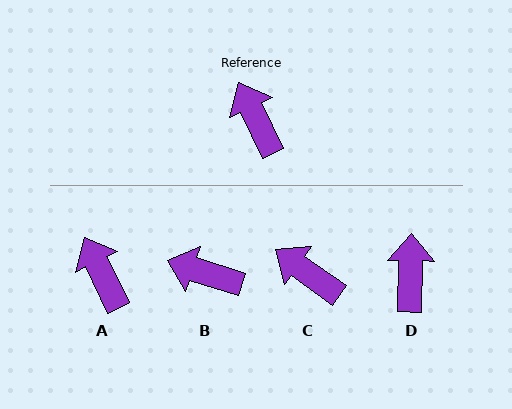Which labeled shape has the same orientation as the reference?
A.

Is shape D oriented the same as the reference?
No, it is off by about 27 degrees.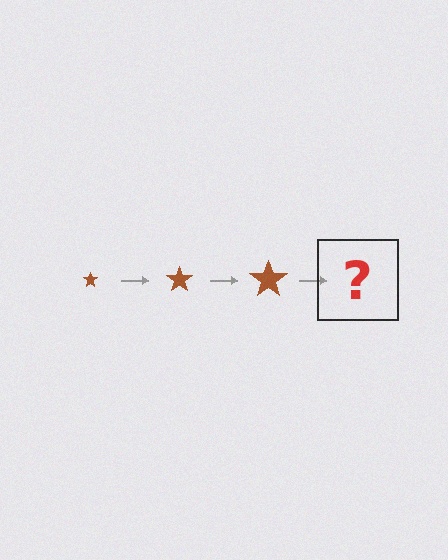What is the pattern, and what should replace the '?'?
The pattern is that the star gets progressively larger each step. The '?' should be a brown star, larger than the previous one.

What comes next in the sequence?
The next element should be a brown star, larger than the previous one.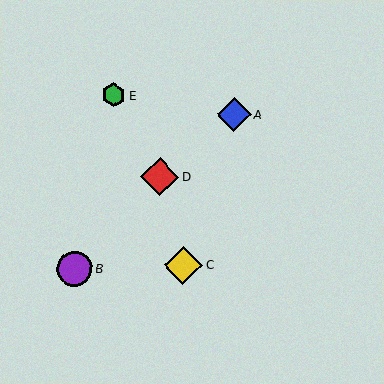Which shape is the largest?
The red diamond (labeled D) is the largest.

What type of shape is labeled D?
Shape D is a red diamond.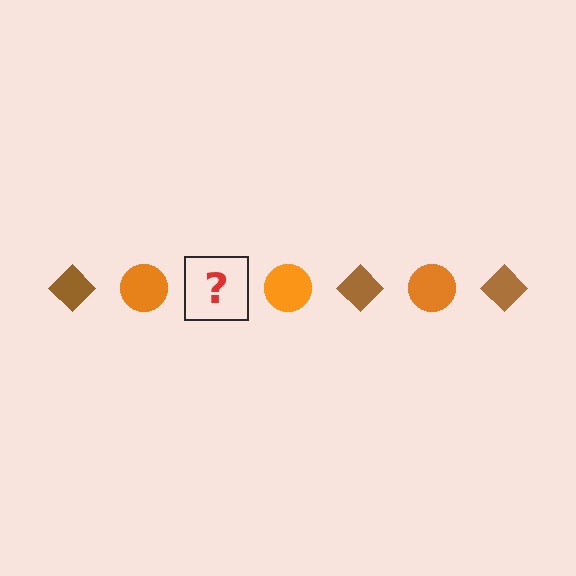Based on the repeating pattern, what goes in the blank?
The blank should be a brown diamond.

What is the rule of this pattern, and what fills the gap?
The rule is that the pattern alternates between brown diamond and orange circle. The gap should be filled with a brown diamond.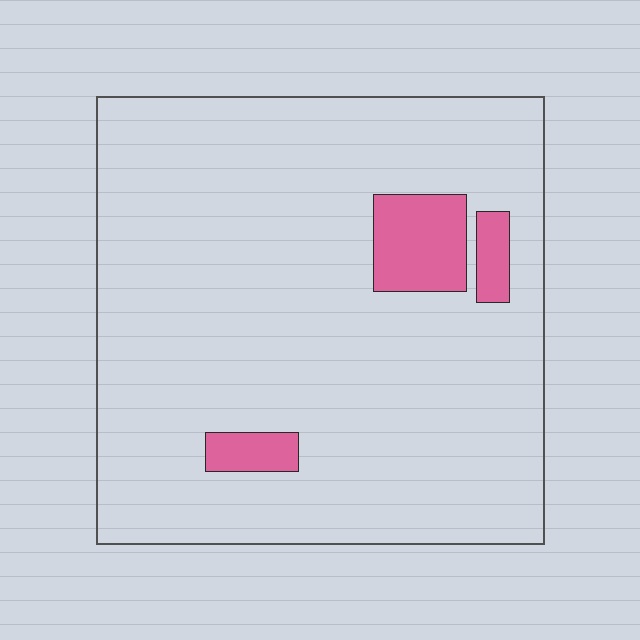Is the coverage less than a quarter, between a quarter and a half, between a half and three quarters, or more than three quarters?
Less than a quarter.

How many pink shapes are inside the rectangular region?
3.